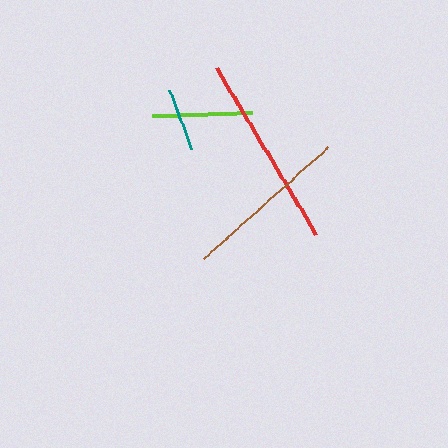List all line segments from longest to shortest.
From longest to shortest: red, brown, lime, teal.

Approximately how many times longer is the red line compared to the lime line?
The red line is approximately 1.9 times the length of the lime line.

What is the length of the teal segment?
The teal segment is approximately 63 pixels long.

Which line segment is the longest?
The red line is the longest at approximately 195 pixels.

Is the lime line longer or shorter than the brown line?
The brown line is longer than the lime line.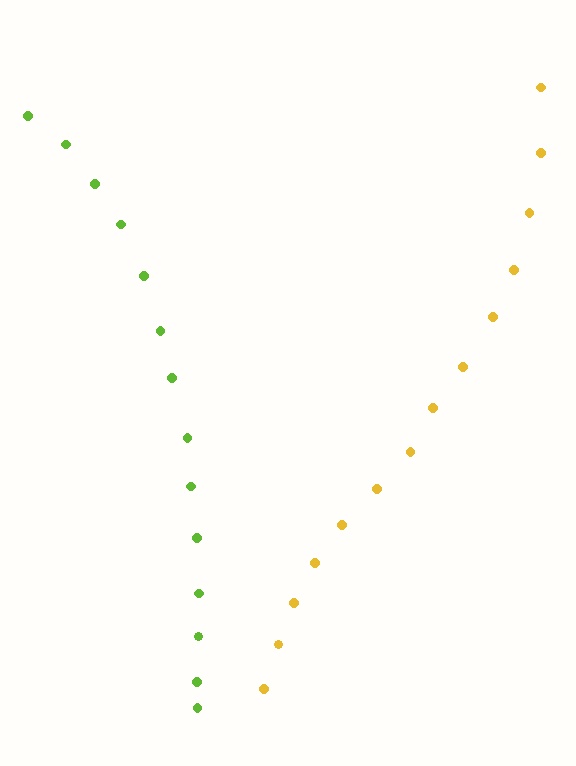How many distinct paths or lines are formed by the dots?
There are 2 distinct paths.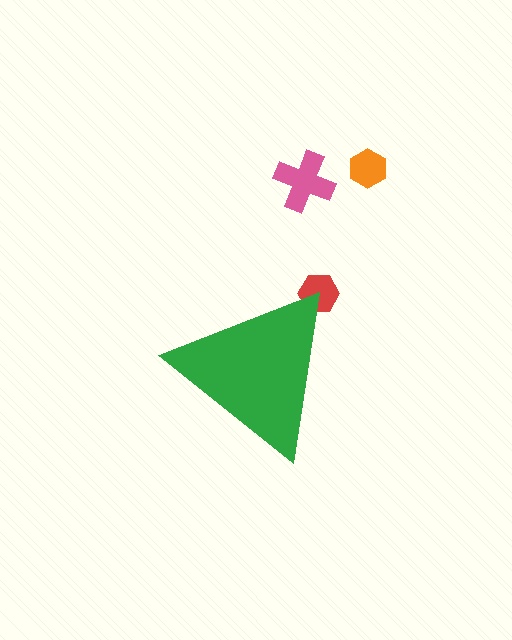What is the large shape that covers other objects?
A green triangle.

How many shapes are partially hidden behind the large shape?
1 shape is partially hidden.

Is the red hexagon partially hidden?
Yes, the red hexagon is partially hidden behind the green triangle.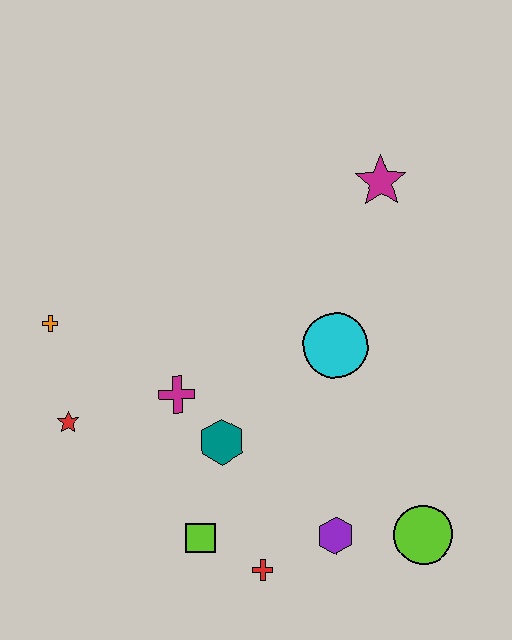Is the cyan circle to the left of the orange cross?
No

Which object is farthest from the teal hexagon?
The magenta star is farthest from the teal hexagon.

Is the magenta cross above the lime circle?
Yes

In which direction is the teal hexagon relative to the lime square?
The teal hexagon is above the lime square.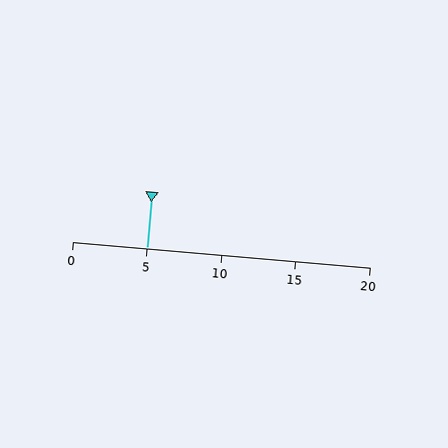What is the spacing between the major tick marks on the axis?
The major ticks are spaced 5 apart.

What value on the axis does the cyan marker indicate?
The marker indicates approximately 5.